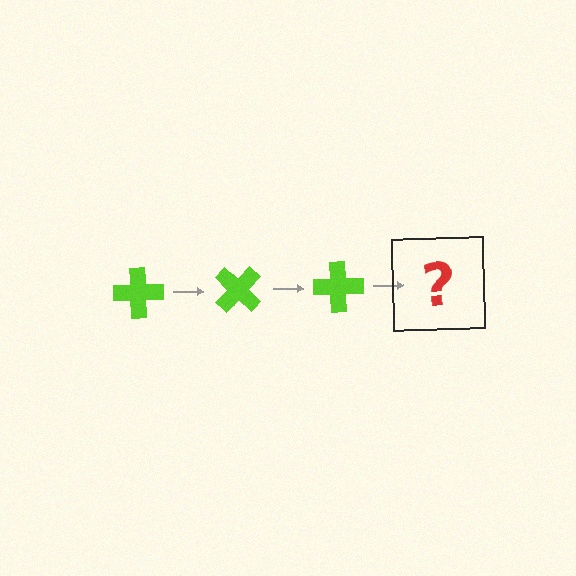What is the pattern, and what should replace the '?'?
The pattern is that the cross rotates 45 degrees each step. The '?' should be a lime cross rotated 135 degrees.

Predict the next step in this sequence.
The next step is a lime cross rotated 135 degrees.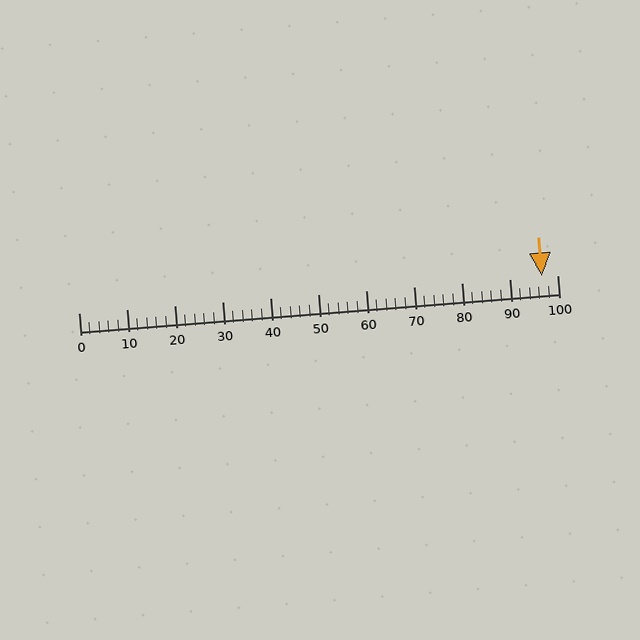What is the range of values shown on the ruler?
The ruler shows values from 0 to 100.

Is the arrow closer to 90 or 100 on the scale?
The arrow is closer to 100.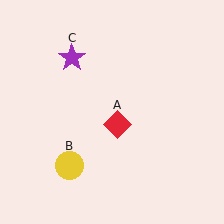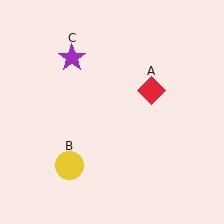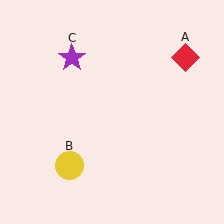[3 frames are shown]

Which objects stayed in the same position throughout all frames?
Yellow circle (object B) and purple star (object C) remained stationary.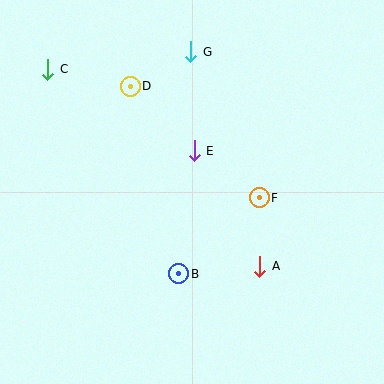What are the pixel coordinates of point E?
Point E is at (194, 151).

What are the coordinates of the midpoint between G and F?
The midpoint between G and F is at (225, 125).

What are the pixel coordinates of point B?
Point B is at (179, 274).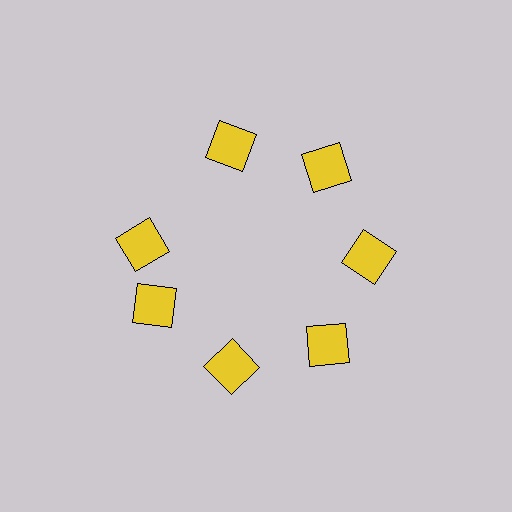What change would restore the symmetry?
The symmetry would be restored by rotating it back into even spacing with its neighbors so that all 7 squares sit at equal angles and equal distance from the center.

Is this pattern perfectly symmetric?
No. The 7 yellow squares are arranged in a ring, but one element near the 10 o'clock position is rotated out of alignment along the ring, breaking the 7-fold rotational symmetry.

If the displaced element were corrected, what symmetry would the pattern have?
It would have 7-fold rotational symmetry — the pattern would map onto itself every 51 degrees.